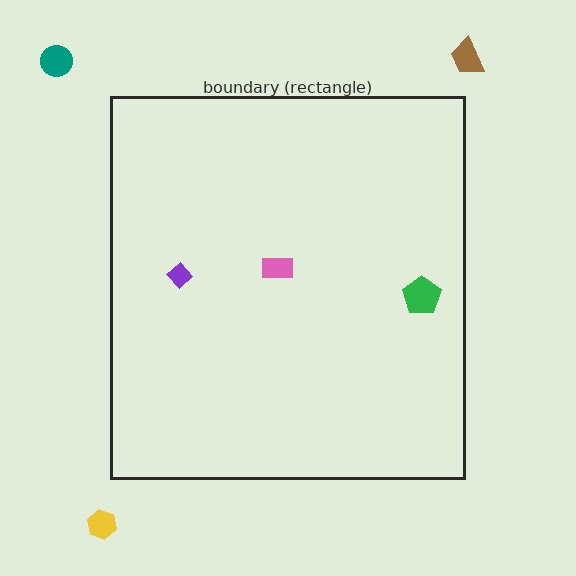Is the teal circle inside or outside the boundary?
Outside.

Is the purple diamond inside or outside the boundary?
Inside.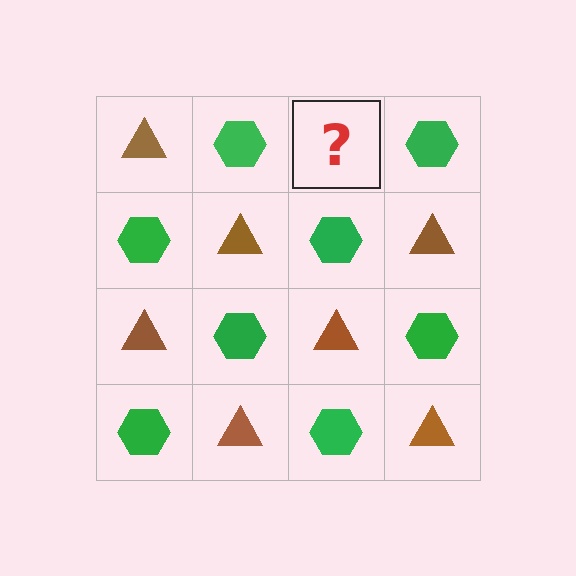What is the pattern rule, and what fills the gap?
The rule is that it alternates brown triangle and green hexagon in a checkerboard pattern. The gap should be filled with a brown triangle.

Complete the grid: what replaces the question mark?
The question mark should be replaced with a brown triangle.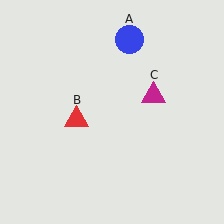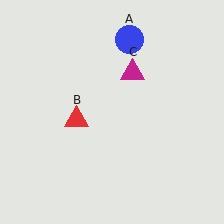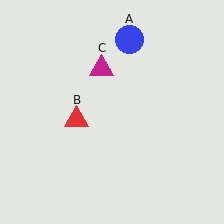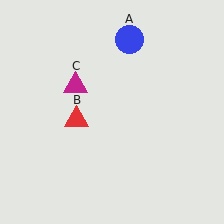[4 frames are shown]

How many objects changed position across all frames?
1 object changed position: magenta triangle (object C).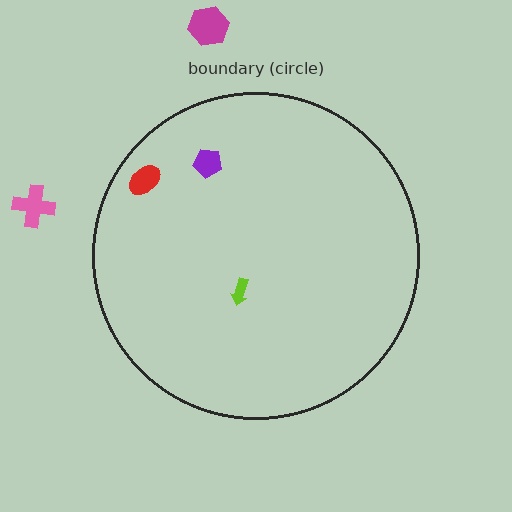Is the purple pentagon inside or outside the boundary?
Inside.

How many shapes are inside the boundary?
3 inside, 2 outside.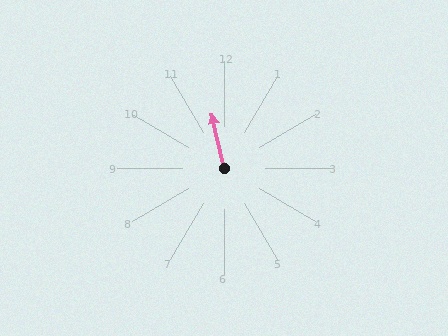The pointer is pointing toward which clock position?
Roughly 12 o'clock.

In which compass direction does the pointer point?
North.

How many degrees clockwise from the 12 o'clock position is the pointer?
Approximately 347 degrees.